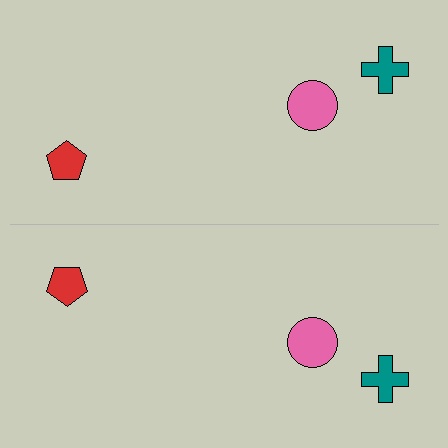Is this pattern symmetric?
Yes, this pattern has bilateral (reflection) symmetry.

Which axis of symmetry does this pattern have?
The pattern has a horizontal axis of symmetry running through the center of the image.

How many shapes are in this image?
There are 6 shapes in this image.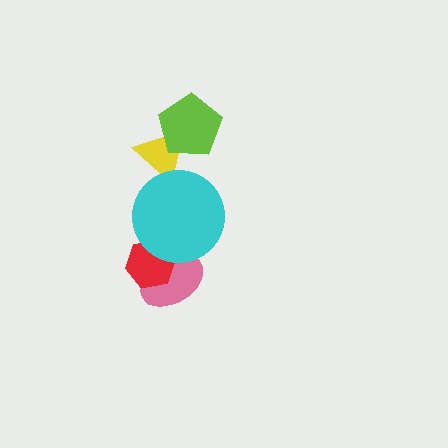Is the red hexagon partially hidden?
Yes, it is partially covered by another shape.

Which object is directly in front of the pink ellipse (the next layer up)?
The red hexagon is directly in front of the pink ellipse.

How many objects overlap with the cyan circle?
3 objects overlap with the cyan circle.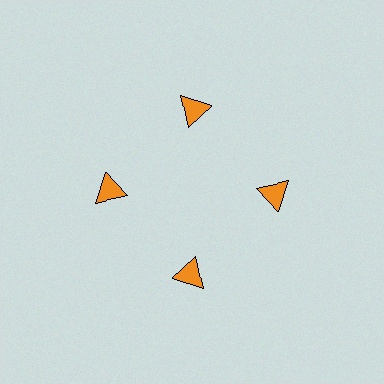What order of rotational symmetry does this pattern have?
This pattern has 4-fold rotational symmetry.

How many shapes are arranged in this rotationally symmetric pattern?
There are 4 shapes, arranged in 4 groups of 1.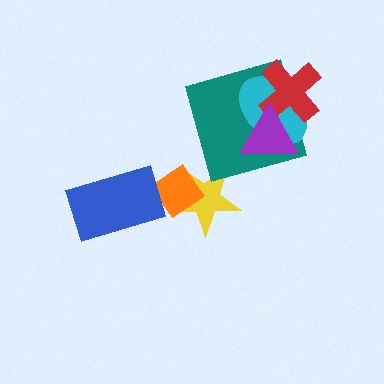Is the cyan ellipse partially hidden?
Yes, it is partially covered by another shape.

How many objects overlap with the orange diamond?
2 objects overlap with the orange diamond.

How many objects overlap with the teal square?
3 objects overlap with the teal square.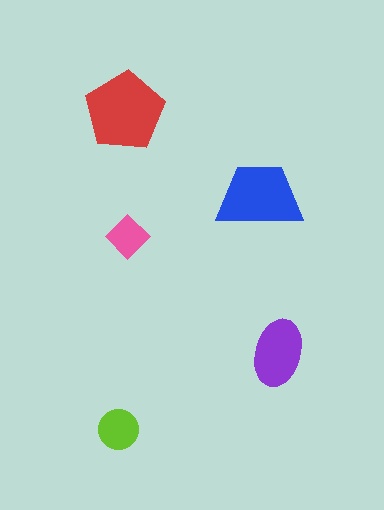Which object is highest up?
The red pentagon is topmost.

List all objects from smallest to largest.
The pink diamond, the lime circle, the purple ellipse, the blue trapezoid, the red pentagon.